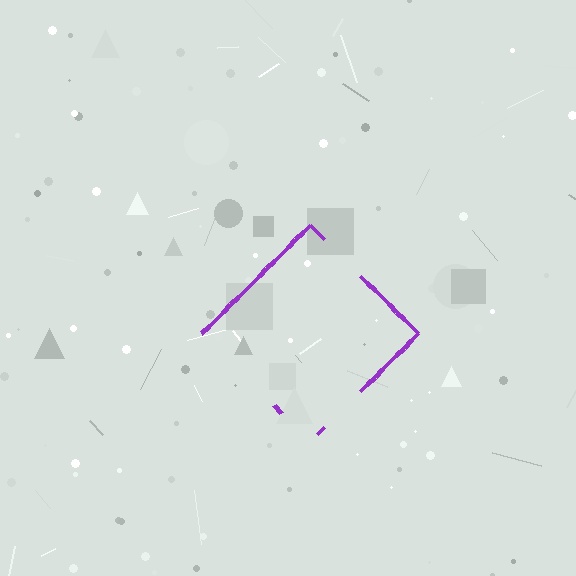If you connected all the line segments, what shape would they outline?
They would outline a diamond.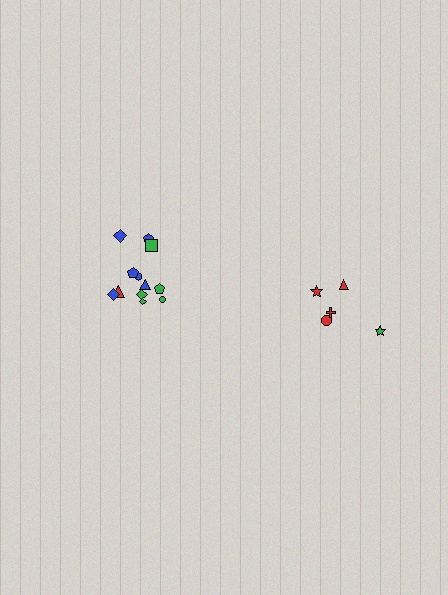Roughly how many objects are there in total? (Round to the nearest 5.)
Roughly 15 objects in total.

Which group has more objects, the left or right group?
The left group.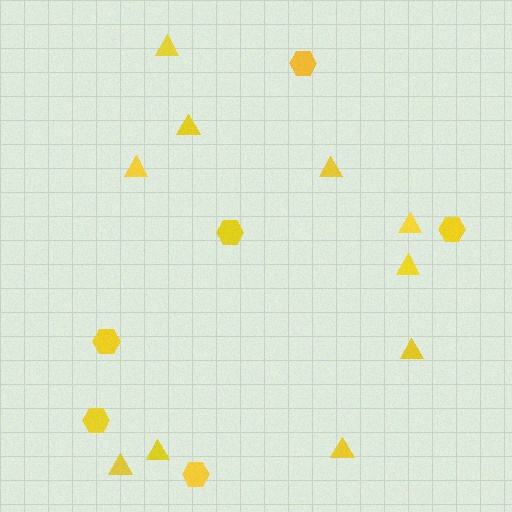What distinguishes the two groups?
There are 2 groups: one group of hexagons (6) and one group of triangles (10).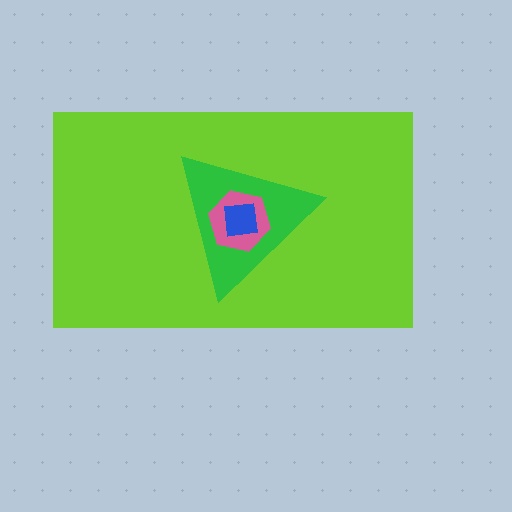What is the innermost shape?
The blue square.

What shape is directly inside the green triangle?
The pink hexagon.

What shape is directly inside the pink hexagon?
The blue square.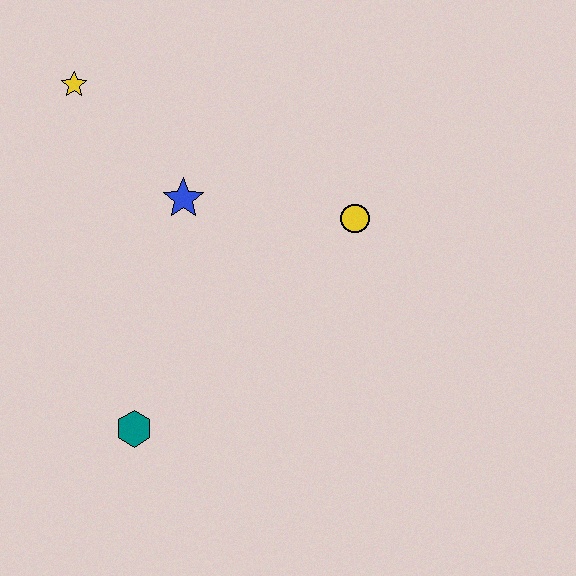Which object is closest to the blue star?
The yellow star is closest to the blue star.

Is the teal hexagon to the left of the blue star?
Yes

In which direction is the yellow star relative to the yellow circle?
The yellow star is to the left of the yellow circle.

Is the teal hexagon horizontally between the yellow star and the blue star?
Yes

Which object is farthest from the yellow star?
The teal hexagon is farthest from the yellow star.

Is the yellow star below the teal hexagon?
No